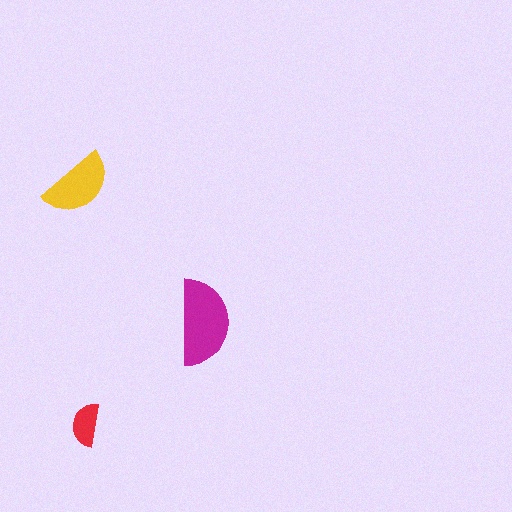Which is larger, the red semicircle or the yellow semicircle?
The yellow one.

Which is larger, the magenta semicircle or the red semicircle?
The magenta one.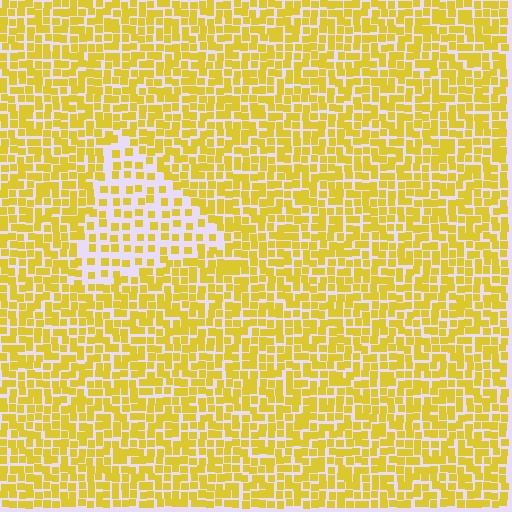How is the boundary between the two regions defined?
The boundary is defined by a change in element density (approximately 2.0x ratio). All elements are the same color, size, and shape.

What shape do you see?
I see a triangle.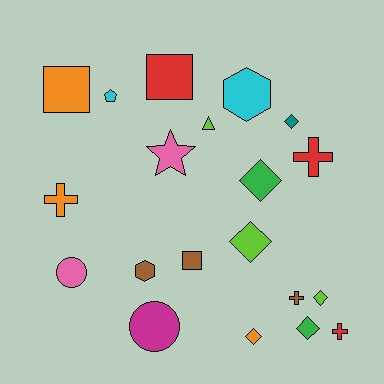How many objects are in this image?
There are 20 objects.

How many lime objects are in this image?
There are 3 lime objects.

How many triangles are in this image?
There is 1 triangle.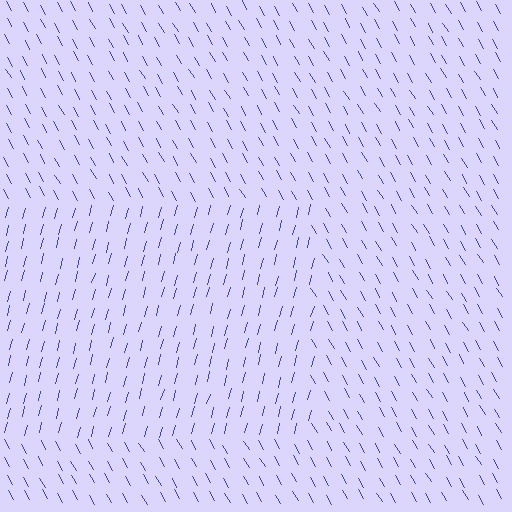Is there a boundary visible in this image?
Yes, there is a texture boundary formed by a change in line orientation.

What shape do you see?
I see a rectangle.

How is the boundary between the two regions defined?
The boundary is defined purely by a change in line orientation (approximately 45 degrees difference). All lines are the same color and thickness.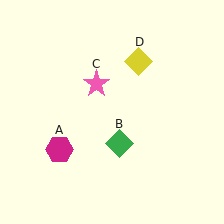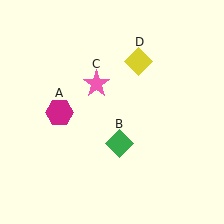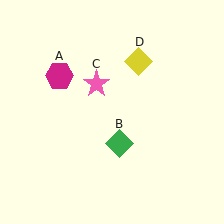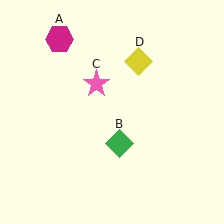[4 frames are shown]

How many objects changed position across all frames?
1 object changed position: magenta hexagon (object A).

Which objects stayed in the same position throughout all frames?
Green diamond (object B) and pink star (object C) and yellow diamond (object D) remained stationary.